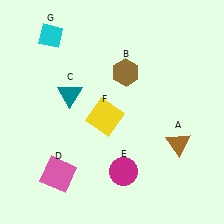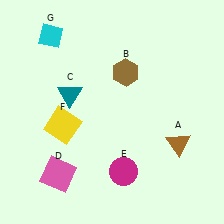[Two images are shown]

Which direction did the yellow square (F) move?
The yellow square (F) moved left.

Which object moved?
The yellow square (F) moved left.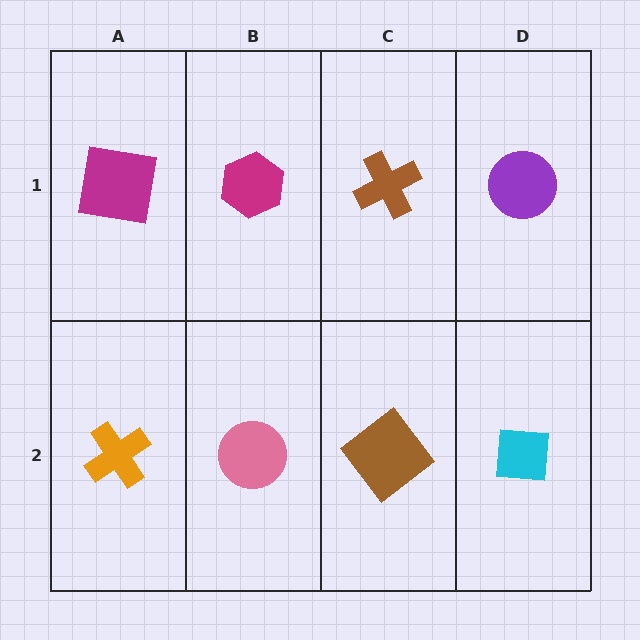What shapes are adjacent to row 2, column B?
A magenta hexagon (row 1, column B), an orange cross (row 2, column A), a brown diamond (row 2, column C).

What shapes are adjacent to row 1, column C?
A brown diamond (row 2, column C), a magenta hexagon (row 1, column B), a purple circle (row 1, column D).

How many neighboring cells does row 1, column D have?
2.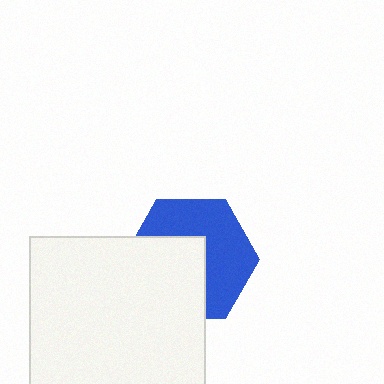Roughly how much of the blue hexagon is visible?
About half of it is visible (roughly 53%).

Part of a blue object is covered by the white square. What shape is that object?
It is a hexagon.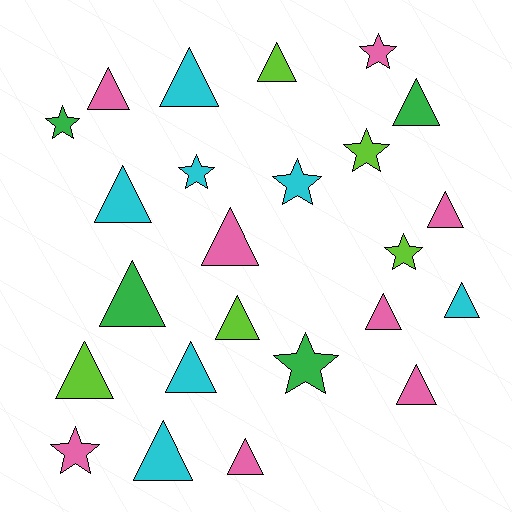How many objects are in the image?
There are 24 objects.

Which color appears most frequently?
Pink, with 8 objects.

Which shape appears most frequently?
Triangle, with 16 objects.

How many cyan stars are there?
There are 2 cyan stars.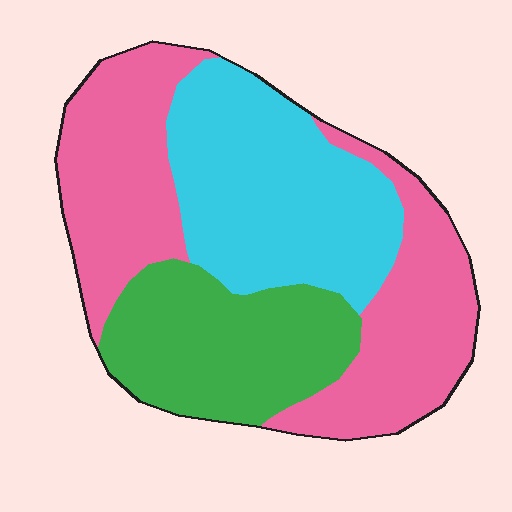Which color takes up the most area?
Pink, at roughly 45%.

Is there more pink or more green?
Pink.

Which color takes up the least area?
Green, at roughly 25%.